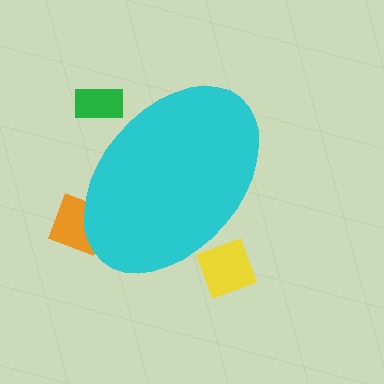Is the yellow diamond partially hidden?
Yes, the yellow diamond is partially hidden behind the cyan ellipse.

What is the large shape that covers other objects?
A cyan ellipse.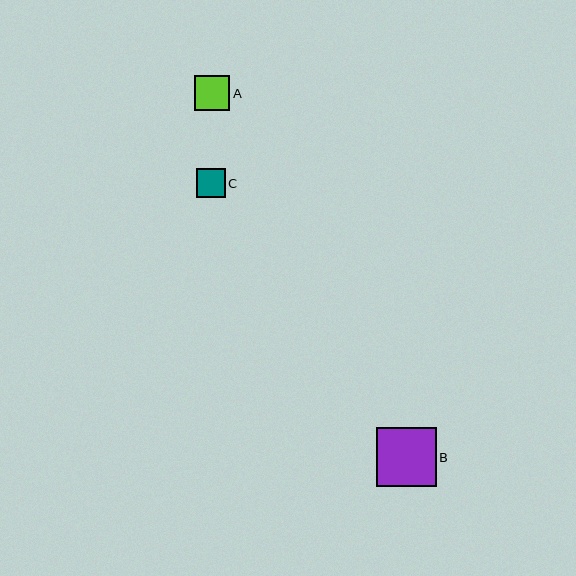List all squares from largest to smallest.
From largest to smallest: B, A, C.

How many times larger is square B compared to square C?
Square B is approximately 2.1 times the size of square C.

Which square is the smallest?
Square C is the smallest with a size of approximately 29 pixels.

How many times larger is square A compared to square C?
Square A is approximately 1.2 times the size of square C.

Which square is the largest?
Square B is the largest with a size of approximately 60 pixels.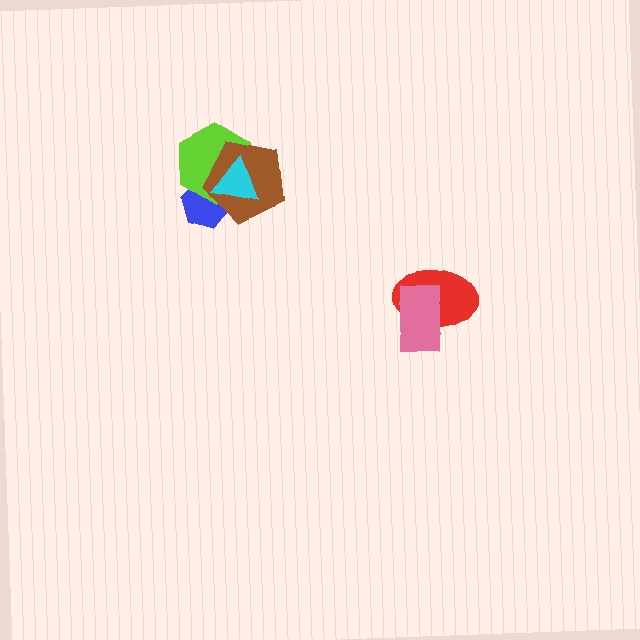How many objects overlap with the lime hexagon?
3 objects overlap with the lime hexagon.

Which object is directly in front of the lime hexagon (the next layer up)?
The brown pentagon is directly in front of the lime hexagon.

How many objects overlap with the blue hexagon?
3 objects overlap with the blue hexagon.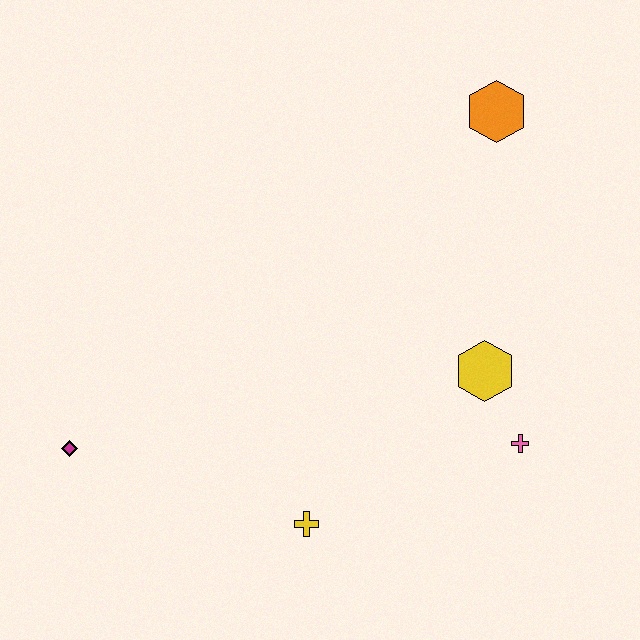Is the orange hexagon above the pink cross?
Yes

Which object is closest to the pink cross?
The yellow hexagon is closest to the pink cross.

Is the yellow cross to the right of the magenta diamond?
Yes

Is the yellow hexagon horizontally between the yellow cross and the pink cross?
Yes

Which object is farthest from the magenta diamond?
The orange hexagon is farthest from the magenta diamond.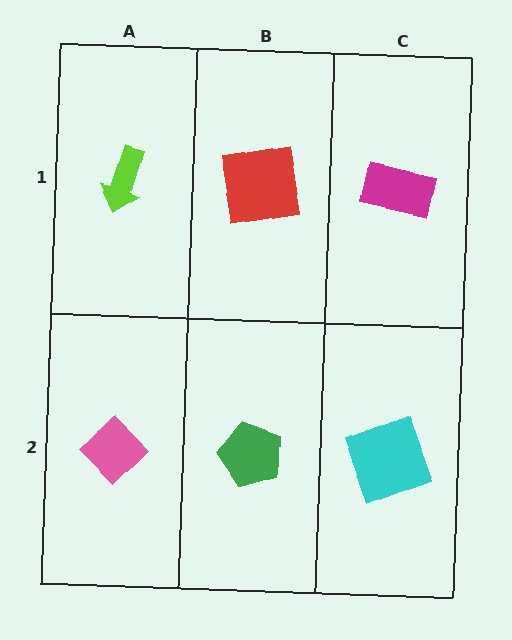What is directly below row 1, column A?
A pink diamond.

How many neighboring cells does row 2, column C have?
2.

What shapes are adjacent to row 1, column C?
A cyan square (row 2, column C), a red square (row 1, column B).